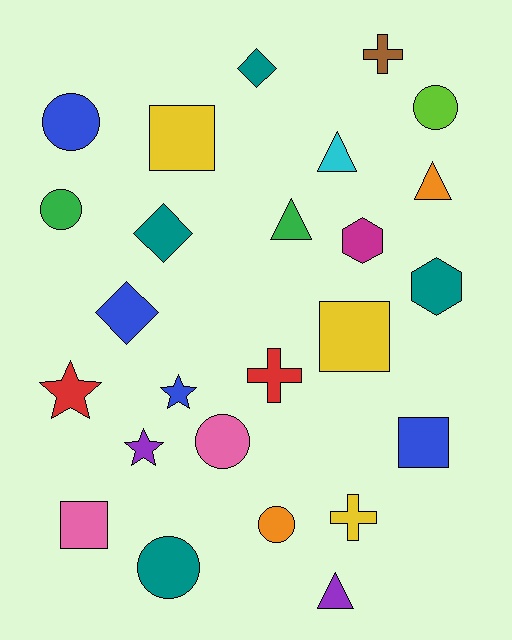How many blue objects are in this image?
There are 4 blue objects.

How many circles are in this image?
There are 6 circles.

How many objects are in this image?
There are 25 objects.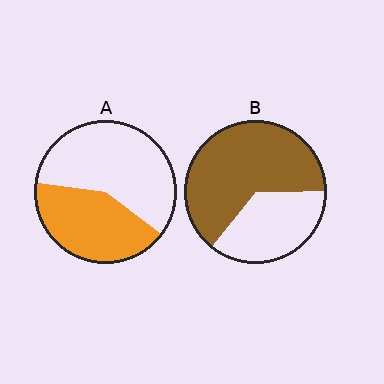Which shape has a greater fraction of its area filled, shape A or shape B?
Shape B.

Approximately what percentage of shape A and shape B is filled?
A is approximately 40% and B is approximately 65%.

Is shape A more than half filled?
No.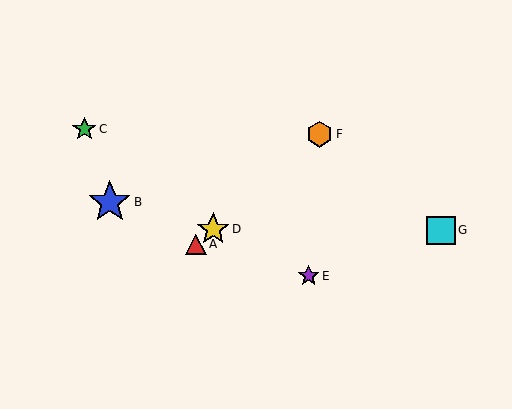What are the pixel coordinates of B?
Object B is at (110, 202).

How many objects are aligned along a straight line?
3 objects (A, D, F) are aligned along a straight line.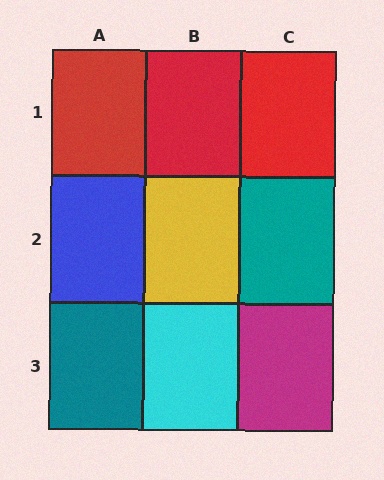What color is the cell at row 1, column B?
Red.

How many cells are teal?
2 cells are teal.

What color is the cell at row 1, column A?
Red.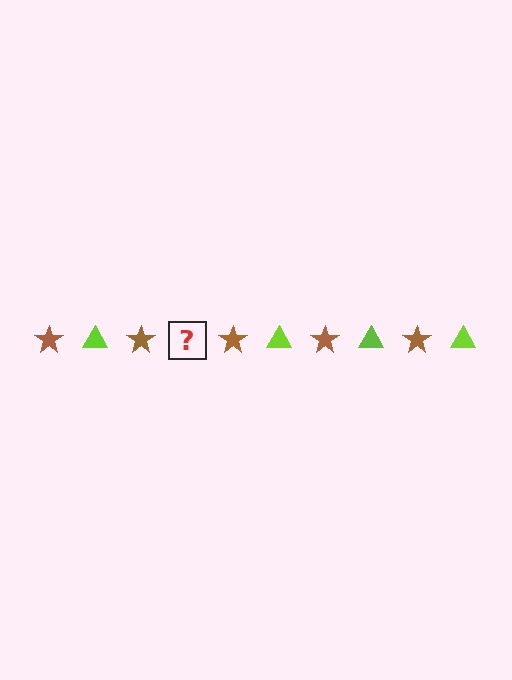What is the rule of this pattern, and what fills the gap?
The rule is that the pattern alternates between brown star and lime triangle. The gap should be filled with a lime triangle.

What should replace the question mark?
The question mark should be replaced with a lime triangle.